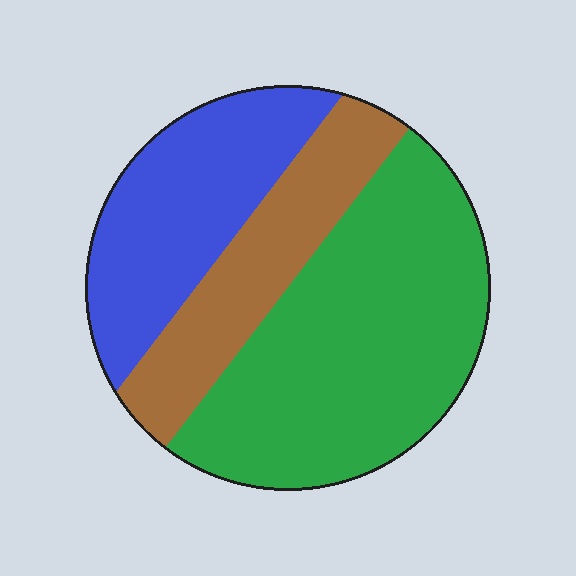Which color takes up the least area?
Brown, at roughly 20%.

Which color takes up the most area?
Green, at roughly 50%.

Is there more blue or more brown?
Blue.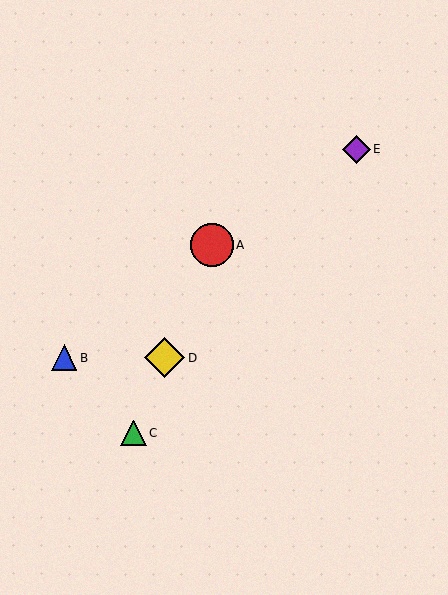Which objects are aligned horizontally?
Objects B, D are aligned horizontally.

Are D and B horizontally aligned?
Yes, both are at y≈358.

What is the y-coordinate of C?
Object C is at y≈433.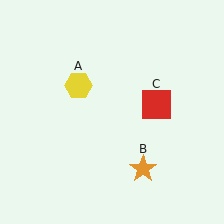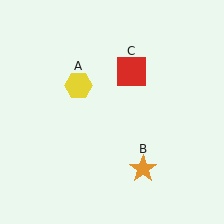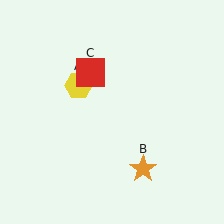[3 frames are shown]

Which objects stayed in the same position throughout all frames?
Yellow hexagon (object A) and orange star (object B) remained stationary.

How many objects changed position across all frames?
1 object changed position: red square (object C).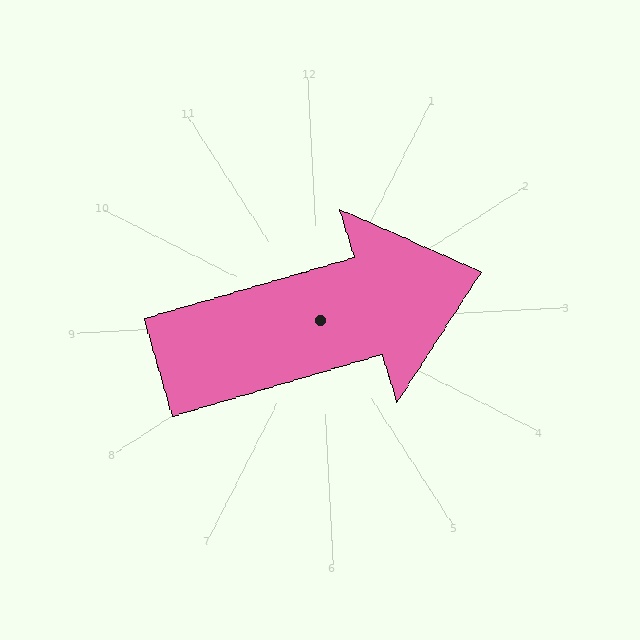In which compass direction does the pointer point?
East.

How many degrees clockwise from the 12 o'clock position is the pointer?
Approximately 77 degrees.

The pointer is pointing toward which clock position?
Roughly 3 o'clock.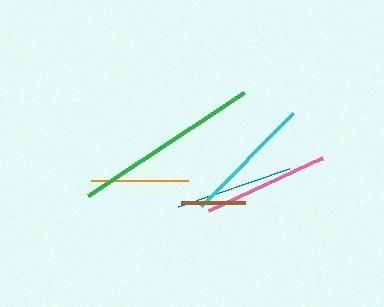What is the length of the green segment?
The green segment is approximately 187 pixels long.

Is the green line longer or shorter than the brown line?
The green line is longer than the brown line.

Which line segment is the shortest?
The brown line is the shortest at approximately 64 pixels.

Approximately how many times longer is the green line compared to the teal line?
The green line is approximately 1.6 times the length of the teal line.